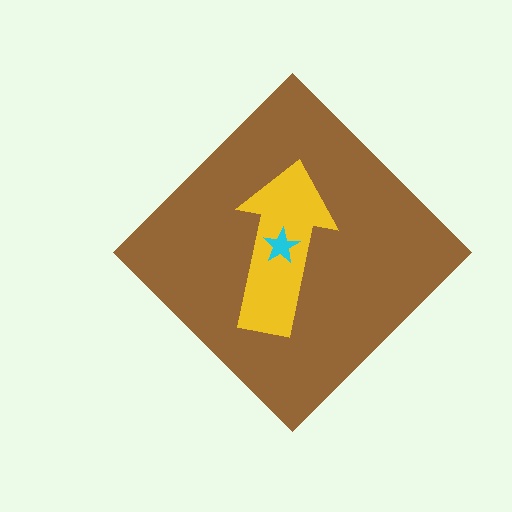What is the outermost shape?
The brown diamond.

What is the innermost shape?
The cyan star.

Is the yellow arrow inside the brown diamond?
Yes.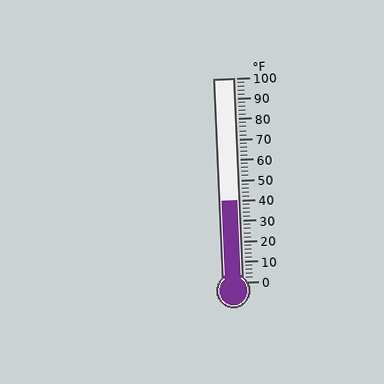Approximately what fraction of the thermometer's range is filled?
The thermometer is filled to approximately 40% of its range.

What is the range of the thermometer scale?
The thermometer scale ranges from 0°F to 100°F.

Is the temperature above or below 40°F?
The temperature is at 40°F.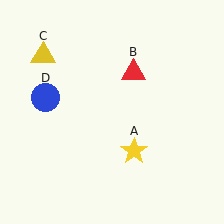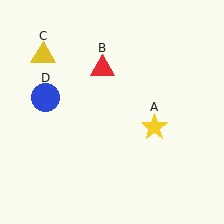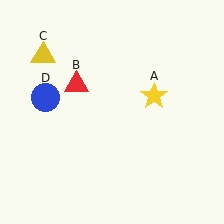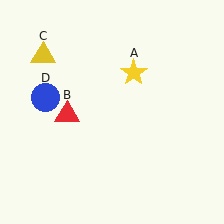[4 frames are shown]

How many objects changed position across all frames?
2 objects changed position: yellow star (object A), red triangle (object B).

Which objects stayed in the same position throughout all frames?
Yellow triangle (object C) and blue circle (object D) remained stationary.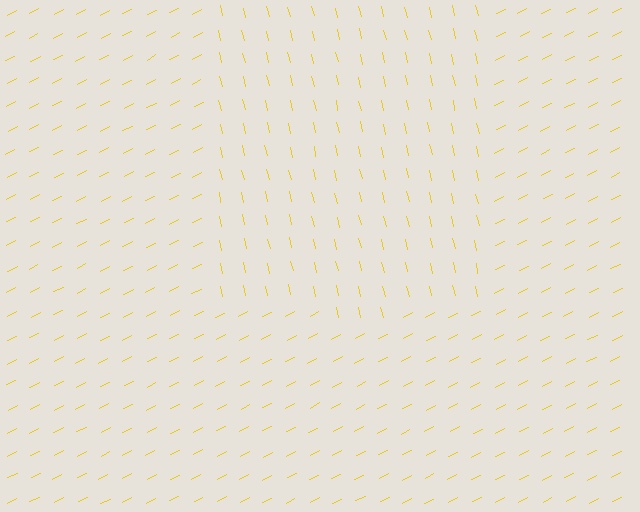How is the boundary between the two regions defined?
The boundary is defined purely by a change in line orientation (approximately 76 degrees difference). All lines are the same color and thickness.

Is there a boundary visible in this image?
Yes, there is a texture boundary formed by a change in line orientation.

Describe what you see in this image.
The image is filled with small yellow line segments. A rectangle region in the image has lines oriented differently from the surrounding lines, creating a visible texture boundary.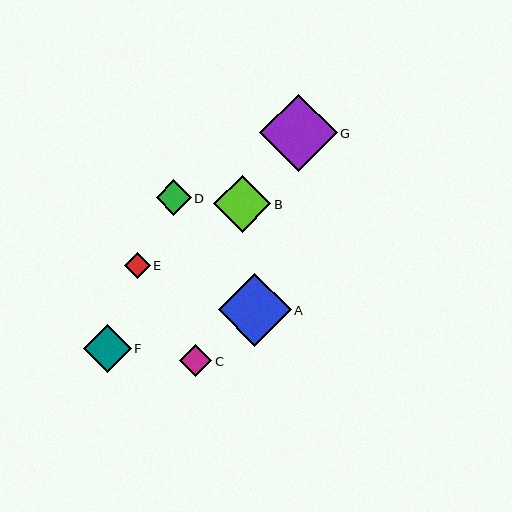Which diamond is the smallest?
Diamond E is the smallest with a size of approximately 26 pixels.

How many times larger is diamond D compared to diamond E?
Diamond D is approximately 1.4 times the size of diamond E.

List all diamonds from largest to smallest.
From largest to smallest: G, A, B, F, D, C, E.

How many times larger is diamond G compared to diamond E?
Diamond G is approximately 3.0 times the size of diamond E.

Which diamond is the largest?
Diamond G is the largest with a size of approximately 78 pixels.